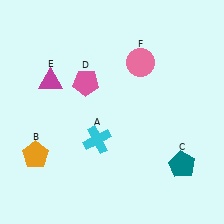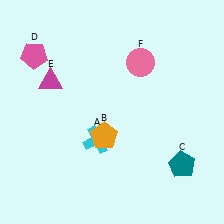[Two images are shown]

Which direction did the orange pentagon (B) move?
The orange pentagon (B) moved right.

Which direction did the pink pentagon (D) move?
The pink pentagon (D) moved left.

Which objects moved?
The objects that moved are: the orange pentagon (B), the pink pentagon (D).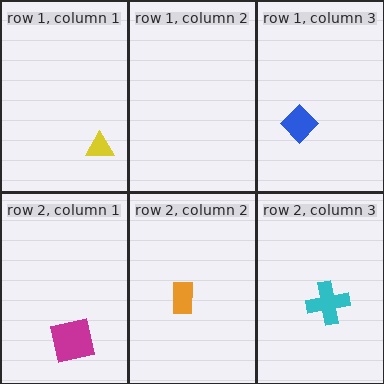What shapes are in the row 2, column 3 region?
The cyan cross.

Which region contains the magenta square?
The row 2, column 1 region.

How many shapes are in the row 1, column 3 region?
1.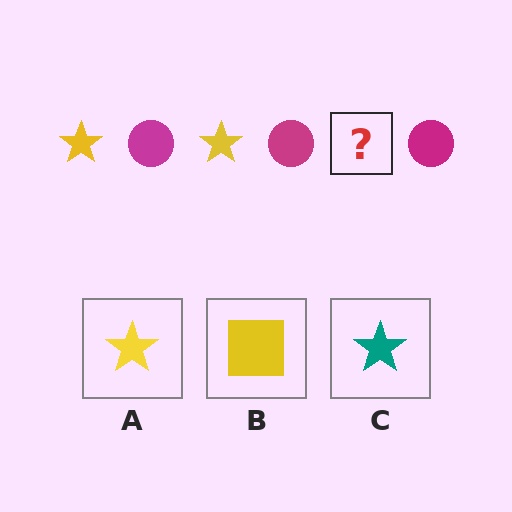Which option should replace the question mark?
Option A.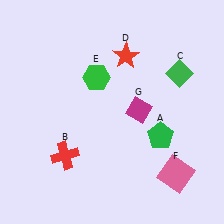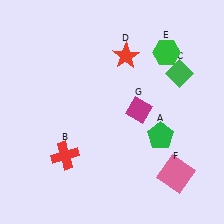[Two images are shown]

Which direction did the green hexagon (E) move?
The green hexagon (E) moved right.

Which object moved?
The green hexagon (E) moved right.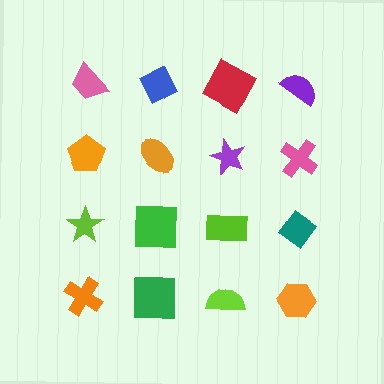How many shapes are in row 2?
4 shapes.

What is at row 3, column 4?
A teal diamond.